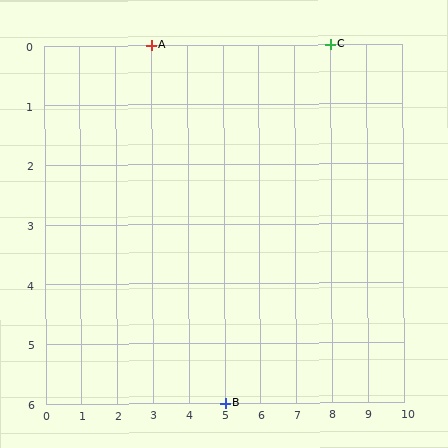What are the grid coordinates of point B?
Point B is at grid coordinates (5, 6).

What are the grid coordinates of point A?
Point A is at grid coordinates (3, 0).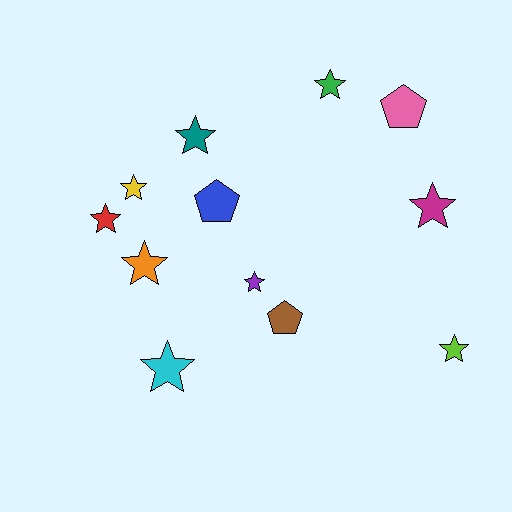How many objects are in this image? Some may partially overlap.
There are 12 objects.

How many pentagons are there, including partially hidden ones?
There are 3 pentagons.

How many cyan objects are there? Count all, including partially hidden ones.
There is 1 cyan object.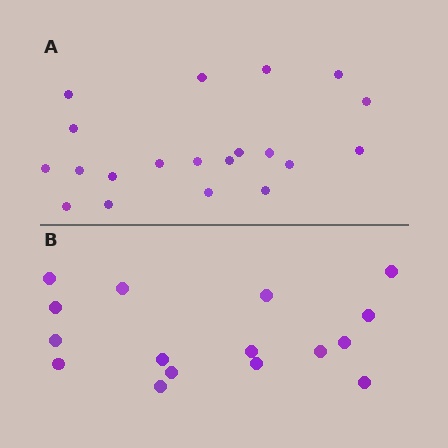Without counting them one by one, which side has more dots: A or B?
Region A (the top region) has more dots.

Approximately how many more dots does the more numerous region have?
Region A has about 4 more dots than region B.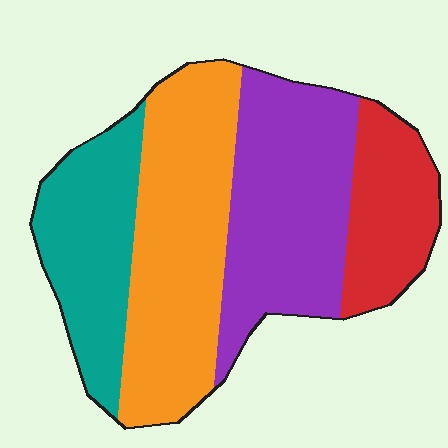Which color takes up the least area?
Red, at roughly 15%.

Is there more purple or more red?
Purple.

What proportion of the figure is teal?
Teal takes up about one fifth (1/5) of the figure.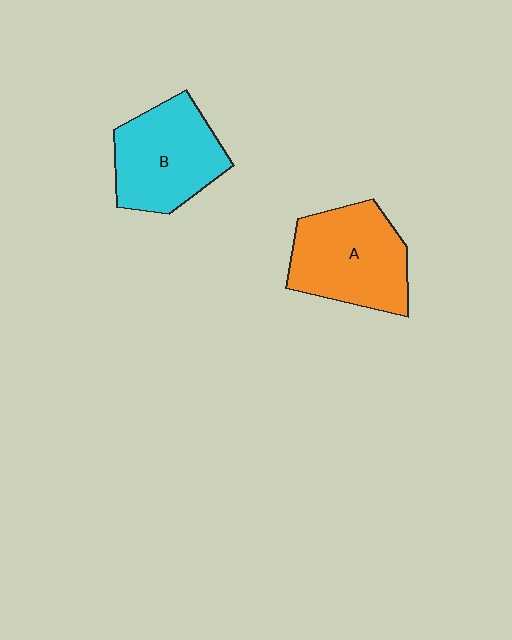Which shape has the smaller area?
Shape B (cyan).